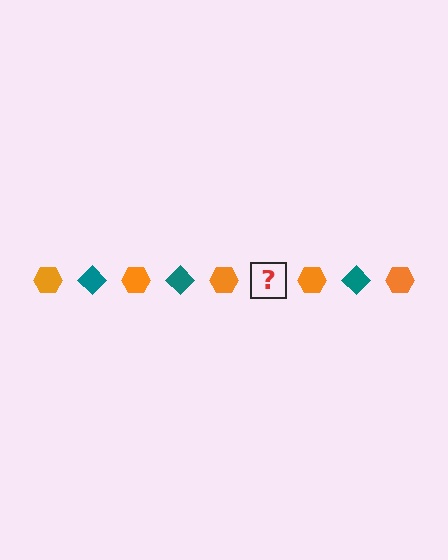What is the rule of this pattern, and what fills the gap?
The rule is that the pattern alternates between orange hexagon and teal diamond. The gap should be filled with a teal diamond.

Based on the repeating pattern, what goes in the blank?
The blank should be a teal diamond.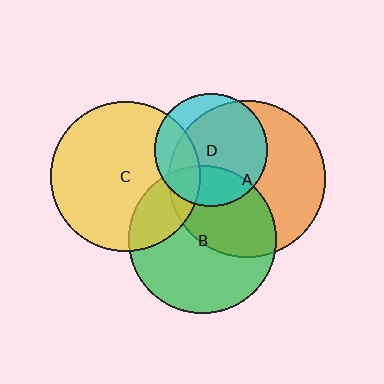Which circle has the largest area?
Circle A (orange).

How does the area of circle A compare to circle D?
Approximately 2.0 times.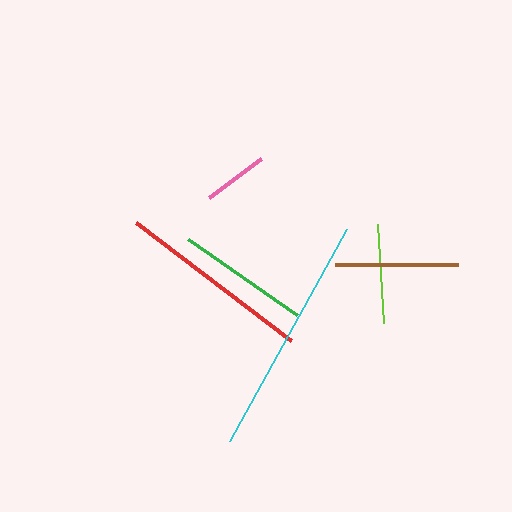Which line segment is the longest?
The cyan line is the longest at approximately 242 pixels.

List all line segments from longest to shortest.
From longest to shortest: cyan, red, green, brown, lime, pink.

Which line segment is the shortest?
The pink line is the shortest at approximately 65 pixels.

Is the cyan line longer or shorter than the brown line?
The cyan line is longer than the brown line.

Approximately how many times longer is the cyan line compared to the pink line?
The cyan line is approximately 3.7 times the length of the pink line.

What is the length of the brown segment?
The brown segment is approximately 122 pixels long.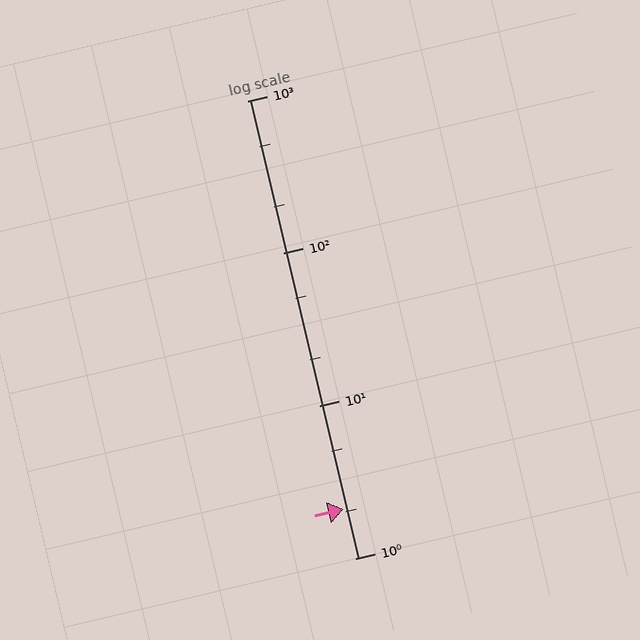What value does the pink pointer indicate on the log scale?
The pointer indicates approximately 2.1.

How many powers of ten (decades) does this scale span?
The scale spans 3 decades, from 1 to 1000.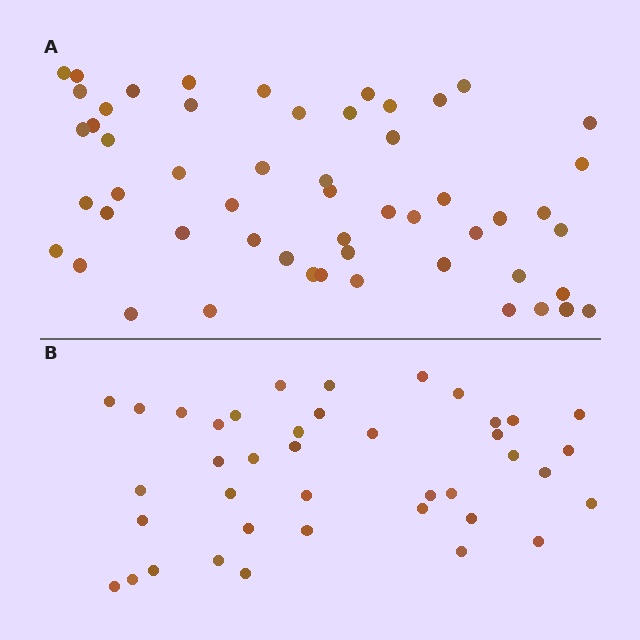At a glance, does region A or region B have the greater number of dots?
Region A (the top region) has more dots.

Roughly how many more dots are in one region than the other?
Region A has approximately 15 more dots than region B.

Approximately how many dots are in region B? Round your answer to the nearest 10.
About 40 dots.